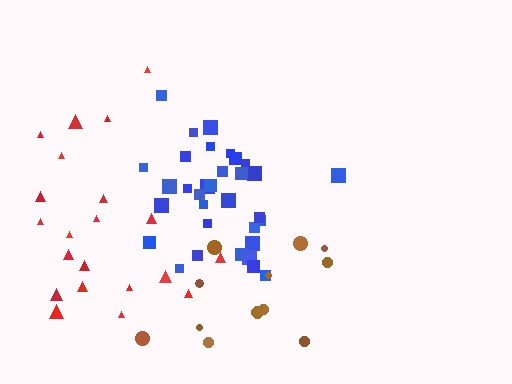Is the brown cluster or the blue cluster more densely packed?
Blue.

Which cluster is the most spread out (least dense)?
Brown.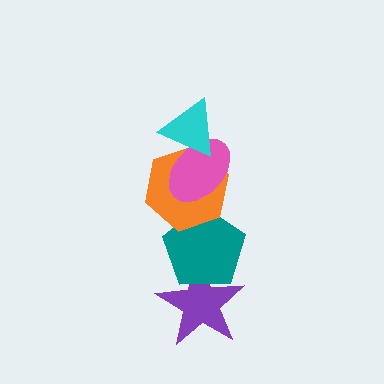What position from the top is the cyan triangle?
The cyan triangle is 1st from the top.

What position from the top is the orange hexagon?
The orange hexagon is 3rd from the top.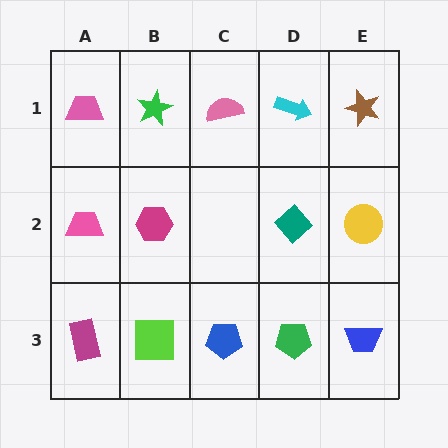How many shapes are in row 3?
5 shapes.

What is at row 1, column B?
A green star.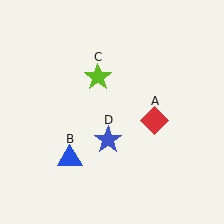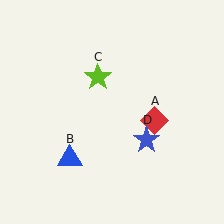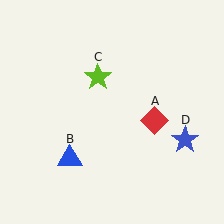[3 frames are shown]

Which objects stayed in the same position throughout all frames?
Red diamond (object A) and blue triangle (object B) and lime star (object C) remained stationary.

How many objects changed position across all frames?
1 object changed position: blue star (object D).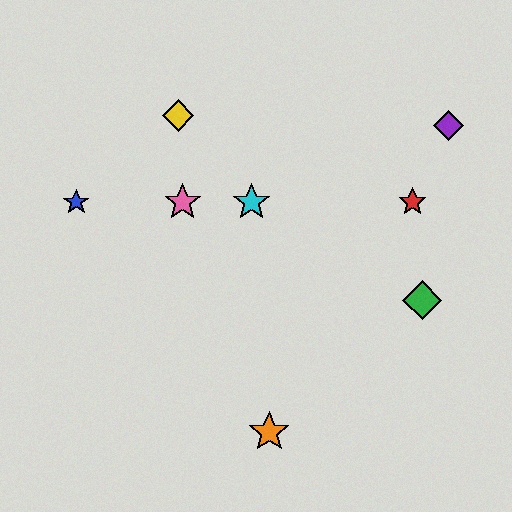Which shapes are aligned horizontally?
The red star, the blue star, the cyan star, the pink star are aligned horizontally.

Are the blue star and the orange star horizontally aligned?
No, the blue star is at y≈202 and the orange star is at y≈432.